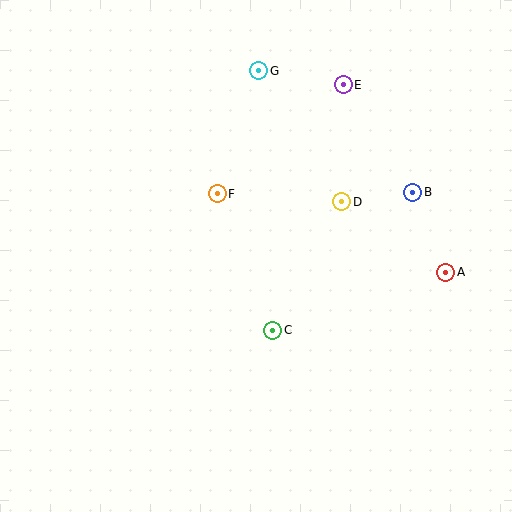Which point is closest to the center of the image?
Point F at (217, 194) is closest to the center.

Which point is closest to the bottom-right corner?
Point A is closest to the bottom-right corner.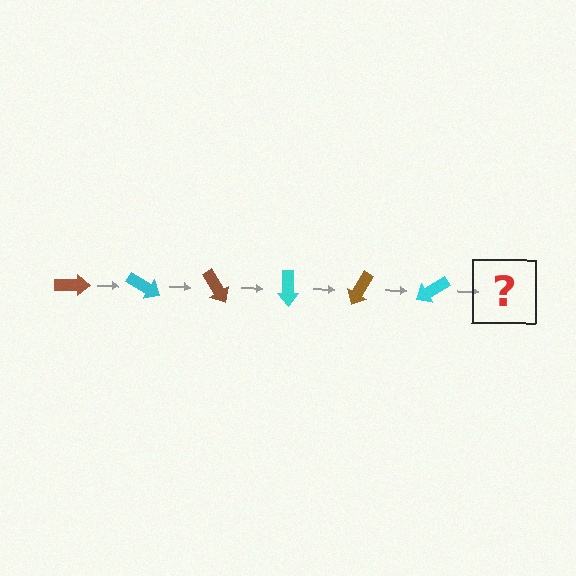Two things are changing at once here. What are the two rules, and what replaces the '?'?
The two rules are that it rotates 30 degrees each step and the color cycles through brown and cyan. The '?' should be a brown arrow, rotated 180 degrees from the start.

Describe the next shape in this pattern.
It should be a brown arrow, rotated 180 degrees from the start.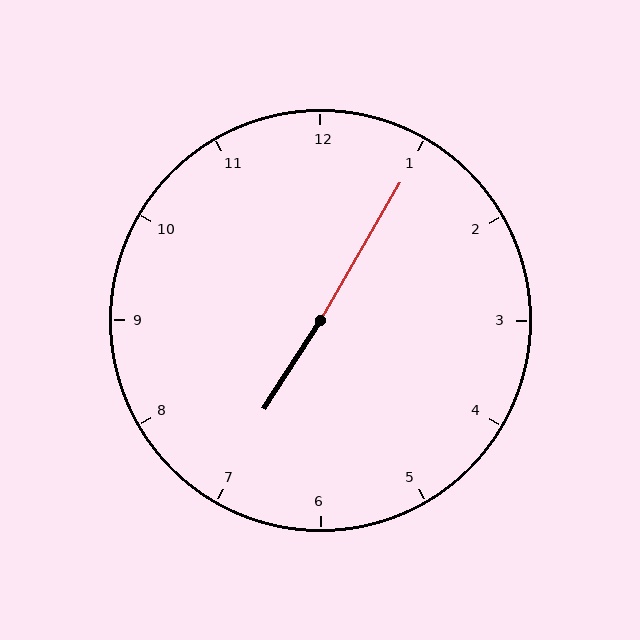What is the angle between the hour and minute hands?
Approximately 178 degrees.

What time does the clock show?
7:05.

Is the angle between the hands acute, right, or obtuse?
It is obtuse.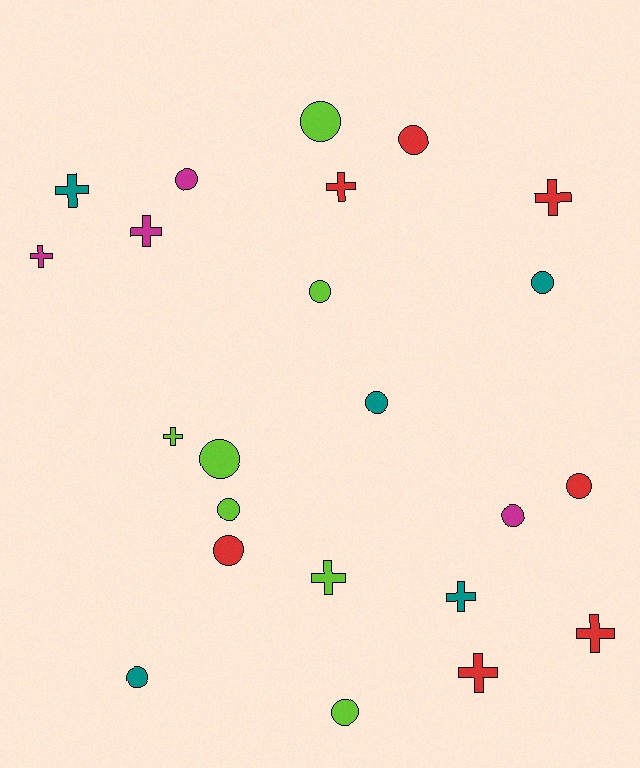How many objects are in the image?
There are 23 objects.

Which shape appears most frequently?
Circle, with 13 objects.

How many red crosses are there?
There are 4 red crosses.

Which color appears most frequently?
Lime, with 7 objects.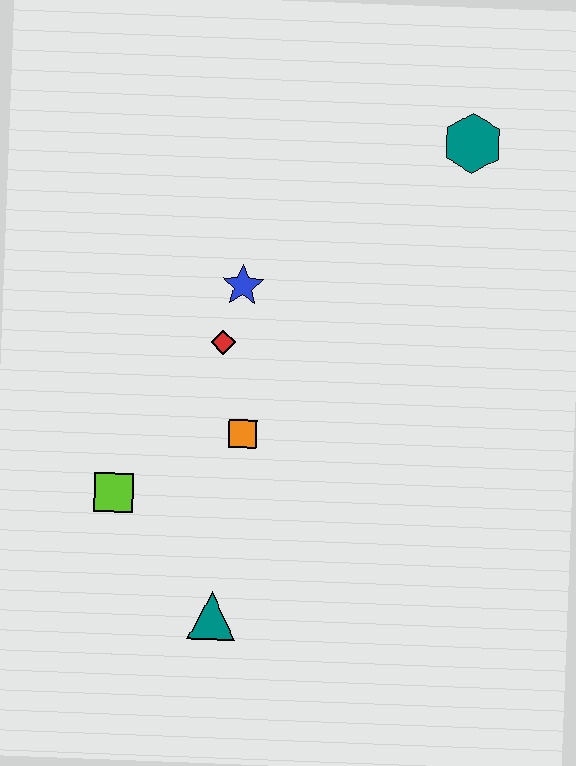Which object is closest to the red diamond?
The blue star is closest to the red diamond.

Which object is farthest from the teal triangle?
The teal hexagon is farthest from the teal triangle.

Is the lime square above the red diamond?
No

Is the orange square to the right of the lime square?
Yes